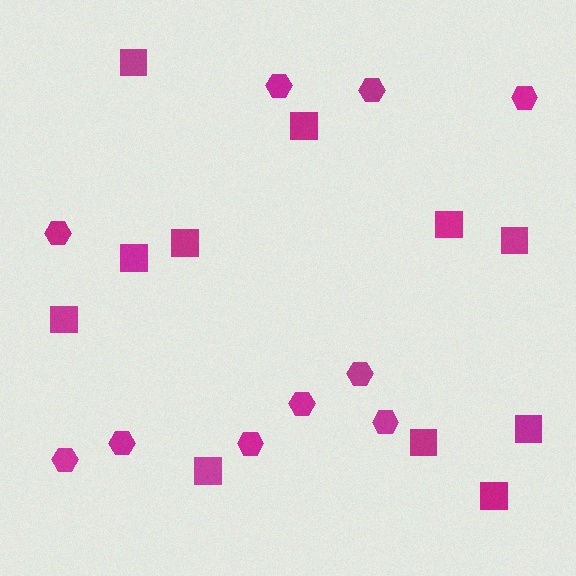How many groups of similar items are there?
There are 2 groups: one group of squares (11) and one group of hexagons (10).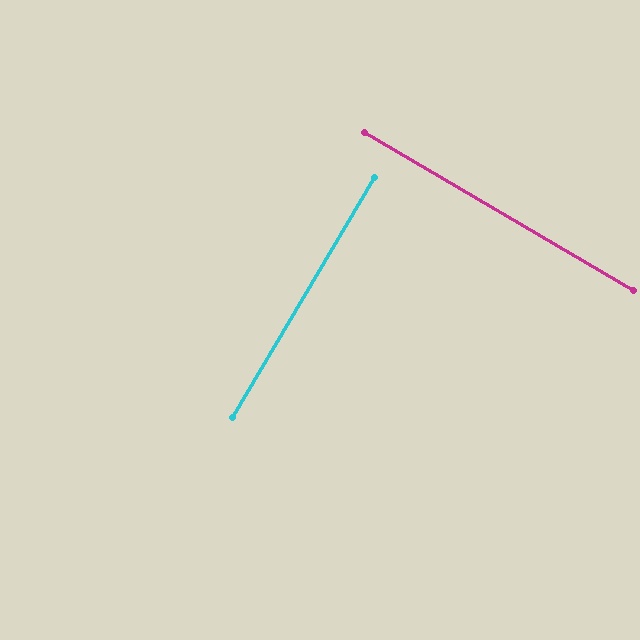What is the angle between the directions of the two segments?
Approximately 90 degrees.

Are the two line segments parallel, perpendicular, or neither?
Perpendicular — they meet at approximately 90°.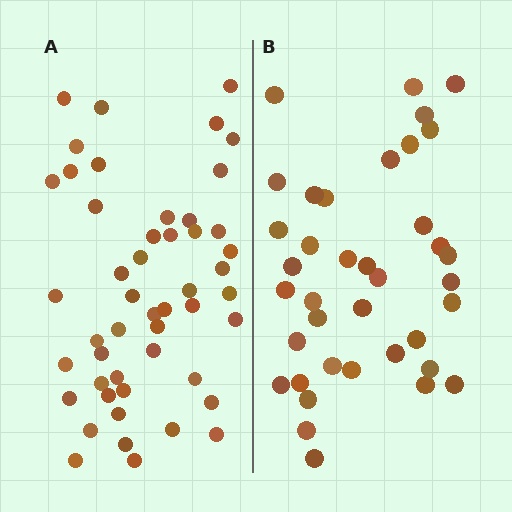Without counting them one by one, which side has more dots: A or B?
Region A (the left region) has more dots.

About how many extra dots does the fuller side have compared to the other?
Region A has roughly 12 or so more dots than region B.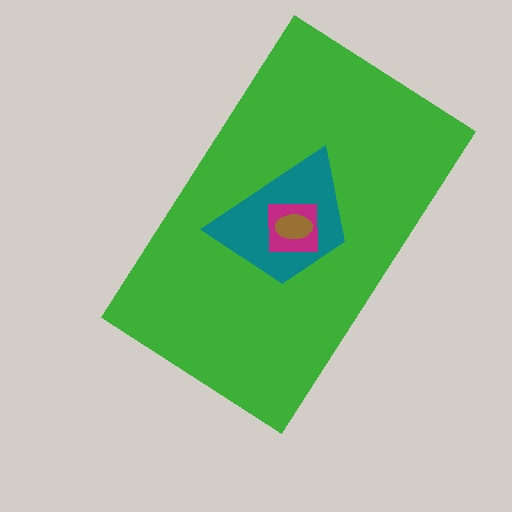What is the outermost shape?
The green rectangle.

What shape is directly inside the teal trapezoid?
The magenta square.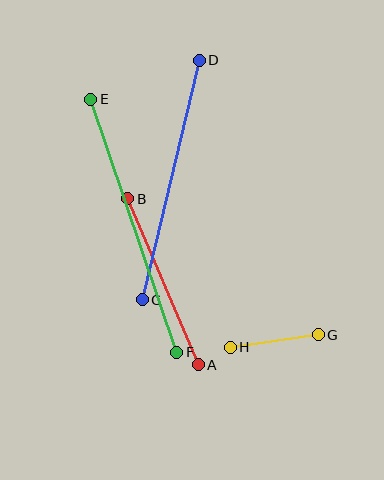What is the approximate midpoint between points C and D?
The midpoint is at approximately (171, 180) pixels.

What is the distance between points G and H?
The distance is approximately 89 pixels.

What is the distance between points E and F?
The distance is approximately 267 pixels.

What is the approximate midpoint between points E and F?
The midpoint is at approximately (134, 226) pixels.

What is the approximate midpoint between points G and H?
The midpoint is at approximately (274, 341) pixels.